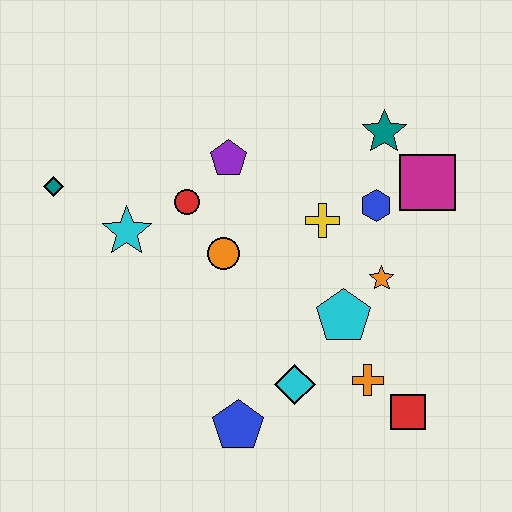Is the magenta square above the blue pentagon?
Yes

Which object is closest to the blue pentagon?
The cyan diamond is closest to the blue pentagon.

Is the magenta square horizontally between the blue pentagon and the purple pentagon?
No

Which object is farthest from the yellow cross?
The teal diamond is farthest from the yellow cross.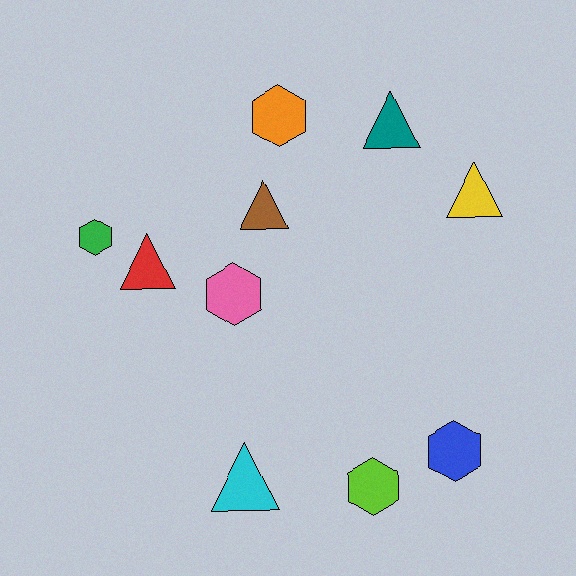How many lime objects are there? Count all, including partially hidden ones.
There is 1 lime object.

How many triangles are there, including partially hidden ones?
There are 5 triangles.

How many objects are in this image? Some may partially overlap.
There are 10 objects.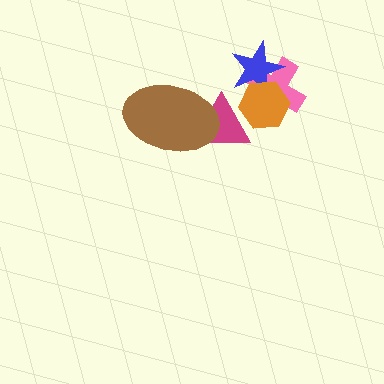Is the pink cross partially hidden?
Yes, it is partially covered by another shape.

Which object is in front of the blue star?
The orange hexagon is in front of the blue star.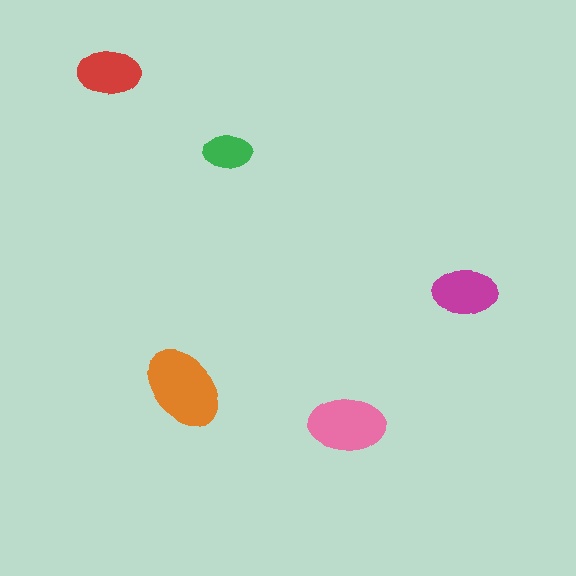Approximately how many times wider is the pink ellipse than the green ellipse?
About 1.5 times wider.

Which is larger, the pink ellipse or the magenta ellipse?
The pink one.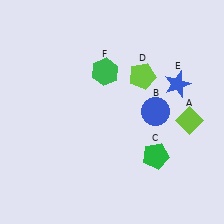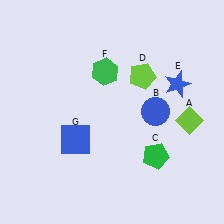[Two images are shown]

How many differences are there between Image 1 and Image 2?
There is 1 difference between the two images.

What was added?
A blue square (G) was added in Image 2.